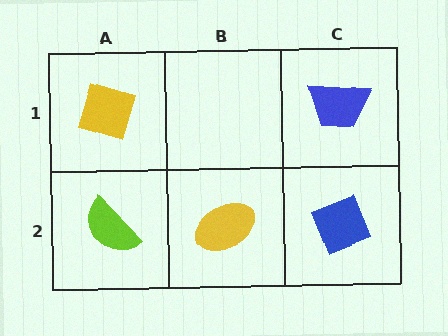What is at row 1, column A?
A yellow diamond.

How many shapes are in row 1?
2 shapes.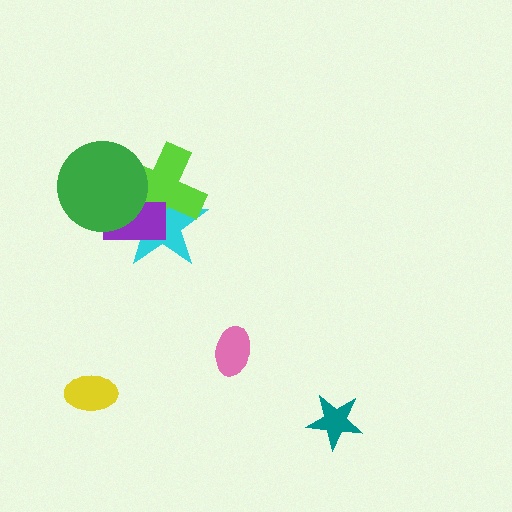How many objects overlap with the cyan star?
3 objects overlap with the cyan star.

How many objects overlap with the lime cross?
3 objects overlap with the lime cross.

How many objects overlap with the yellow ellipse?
0 objects overlap with the yellow ellipse.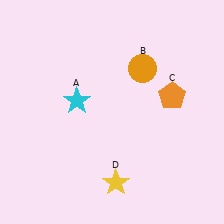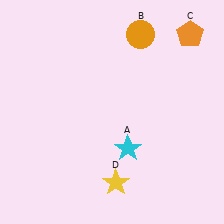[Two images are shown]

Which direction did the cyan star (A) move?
The cyan star (A) moved right.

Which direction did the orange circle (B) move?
The orange circle (B) moved up.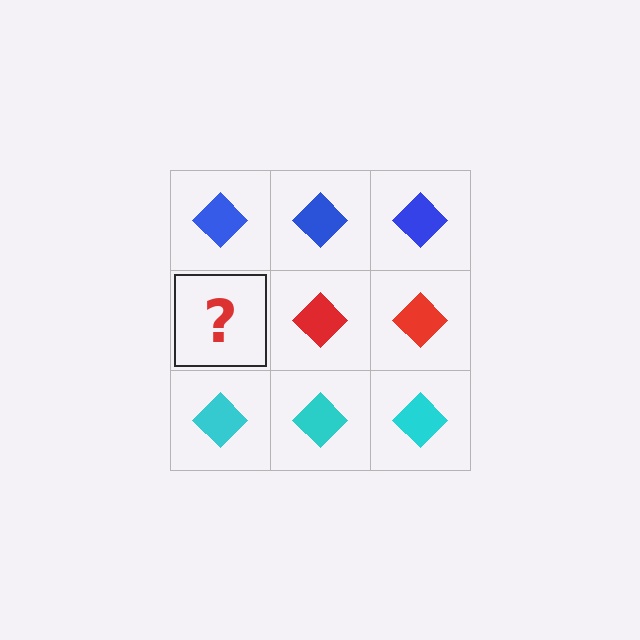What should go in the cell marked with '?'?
The missing cell should contain a red diamond.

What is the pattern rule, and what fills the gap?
The rule is that each row has a consistent color. The gap should be filled with a red diamond.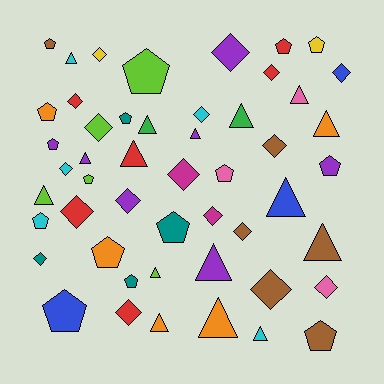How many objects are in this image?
There are 50 objects.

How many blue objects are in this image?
There are 3 blue objects.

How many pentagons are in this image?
There are 16 pentagons.